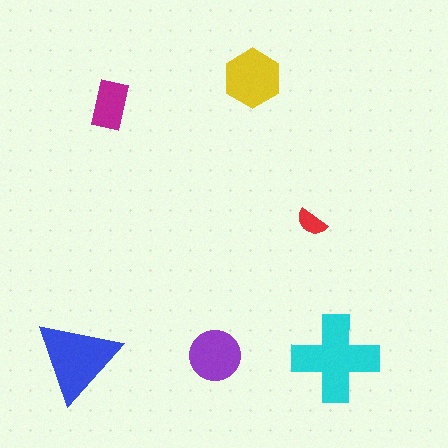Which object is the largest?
The cyan cross.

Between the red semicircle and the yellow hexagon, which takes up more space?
The yellow hexagon.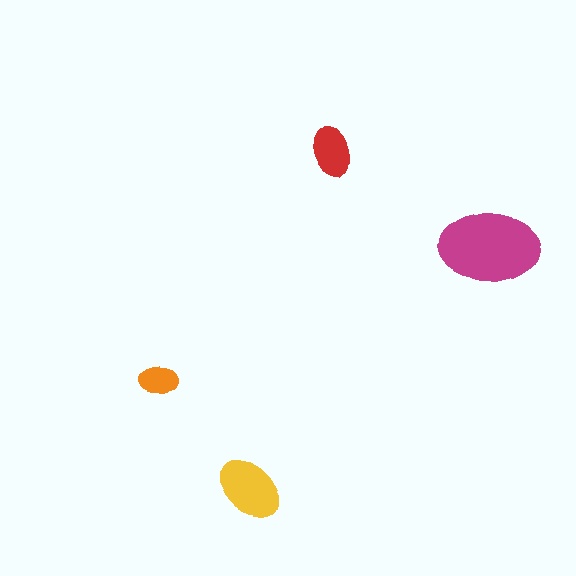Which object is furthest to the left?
The orange ellipse is leftmost.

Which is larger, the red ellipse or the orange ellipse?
The red one.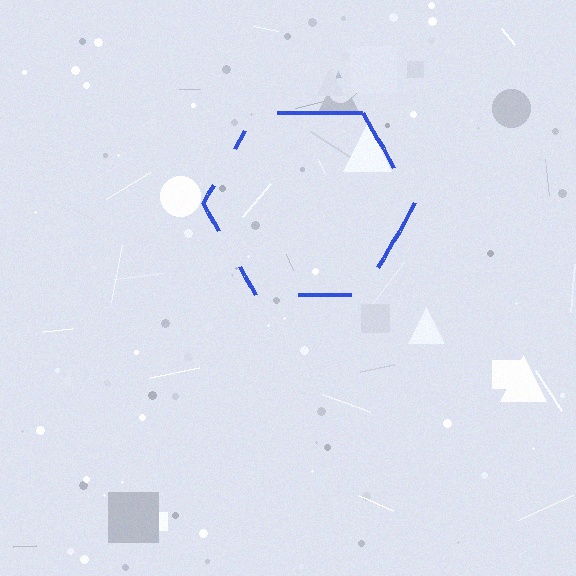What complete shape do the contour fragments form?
The contour fragments form a hexagon.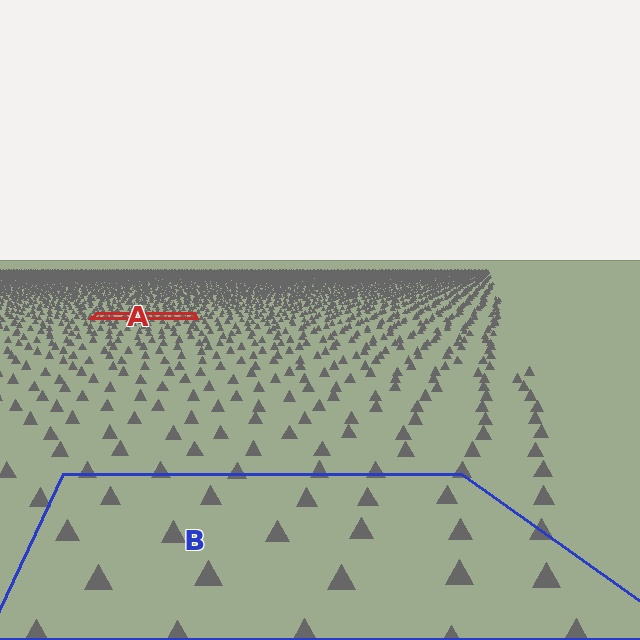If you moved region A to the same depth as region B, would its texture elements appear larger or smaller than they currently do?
They would appear larger. At a closer depth, the same texture elements are projected at a bigger on-screen size.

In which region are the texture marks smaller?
The texture marks are smaller in region A, because it is farther away.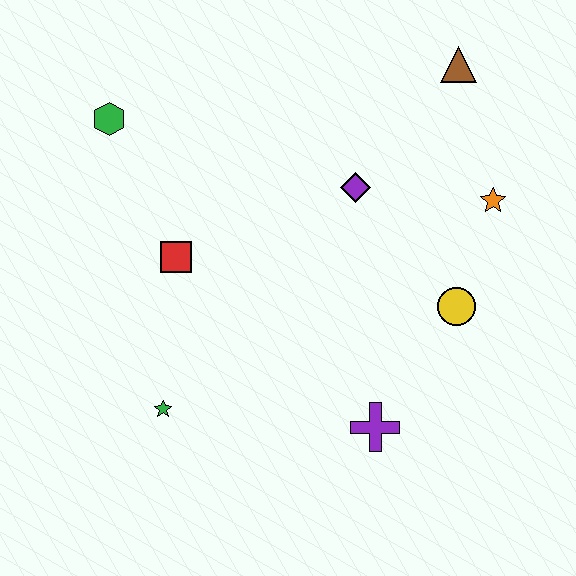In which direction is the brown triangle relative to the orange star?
The brown triangle is above the orange star.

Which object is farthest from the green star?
The brown triangle is farthest from the green star.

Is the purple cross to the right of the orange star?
No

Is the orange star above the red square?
Yes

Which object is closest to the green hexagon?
The red square is closest to the green hexagon.